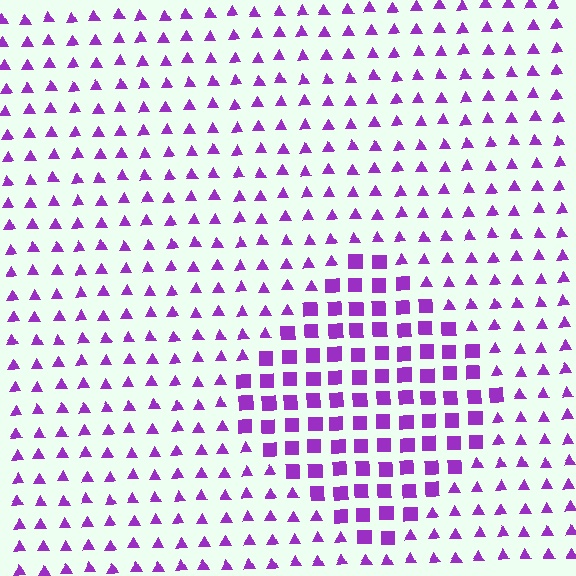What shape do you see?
I see a diamond.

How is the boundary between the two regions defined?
The boundary is defined by a change in element shape: squares inside vs. triangles outside. All elements share the same color and spacing.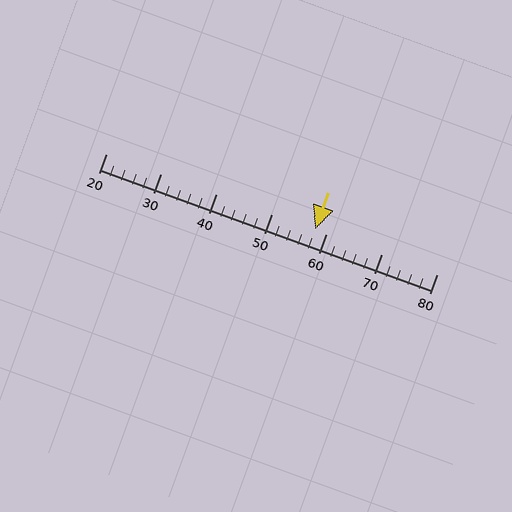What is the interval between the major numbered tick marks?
The major tick marks are spaced 10 units apart.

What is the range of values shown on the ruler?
The ruler shows values from 20 to 80.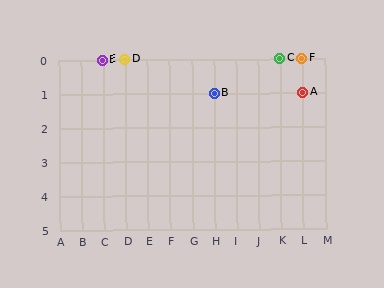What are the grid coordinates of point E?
Point E is at grid coordinates (C, 0).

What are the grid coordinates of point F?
Point F is at grid coordinates (L, 0).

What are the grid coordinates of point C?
Point C is at grid coordinates (K, 0).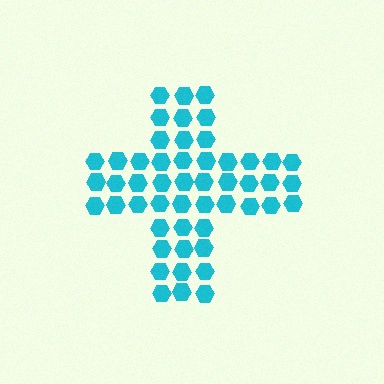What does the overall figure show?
The overall figure shows a cross.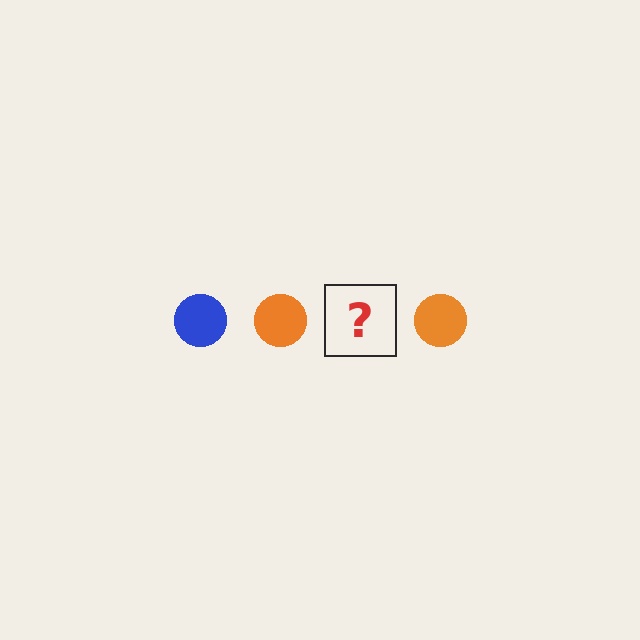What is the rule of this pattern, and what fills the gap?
The rule is that the pattern cycles through blue, orange circles. The gap should be filled with a blue circle.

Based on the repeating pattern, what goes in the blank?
The blank should be a blue circle.